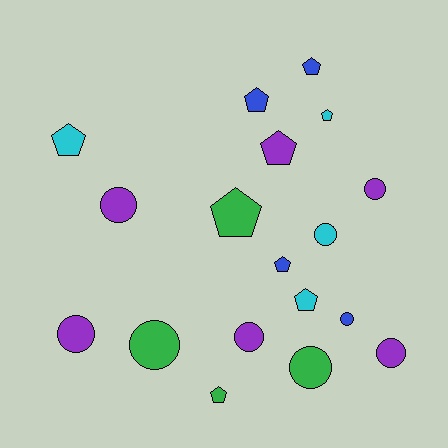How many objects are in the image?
There are 18 objects.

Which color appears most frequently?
Purple, with 6 objects.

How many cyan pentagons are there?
There are 3 cyan pentagons.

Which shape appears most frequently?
Circle, with 9 objects.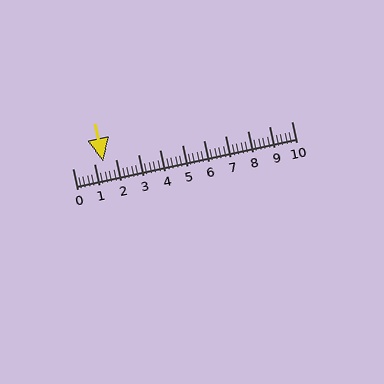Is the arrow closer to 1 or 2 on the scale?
The arrow is closer to 1.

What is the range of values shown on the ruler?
The ruler shows values from 0 to 10.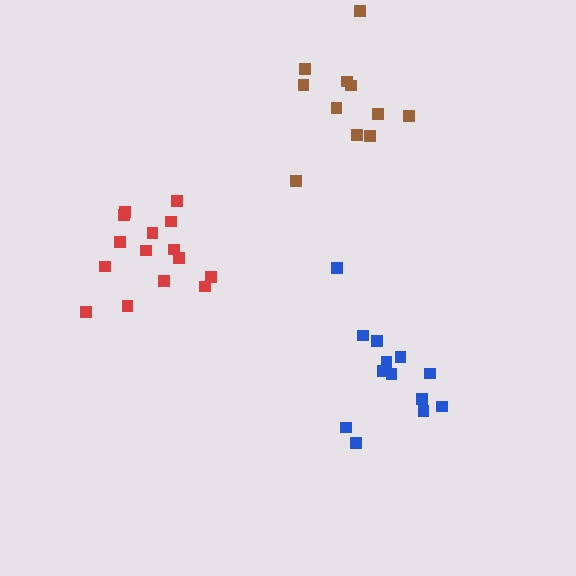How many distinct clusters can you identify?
There are 3 distinct clusters.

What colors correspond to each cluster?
The clusters are colored: brown, red, blue.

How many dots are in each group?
Group 1: 11 dots, Group 2: 15 dots, Group 3: 13 dots (39 total).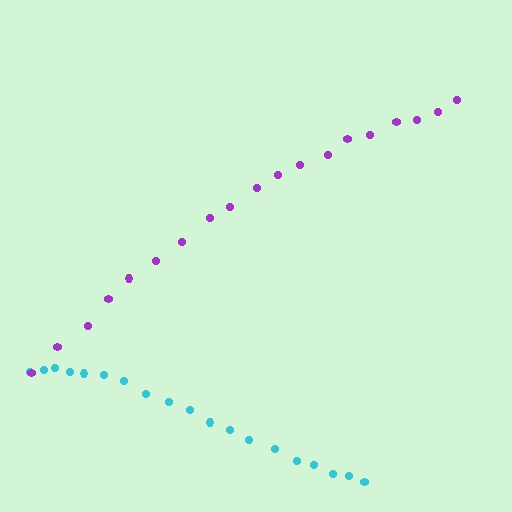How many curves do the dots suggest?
There are 2 distinct paths.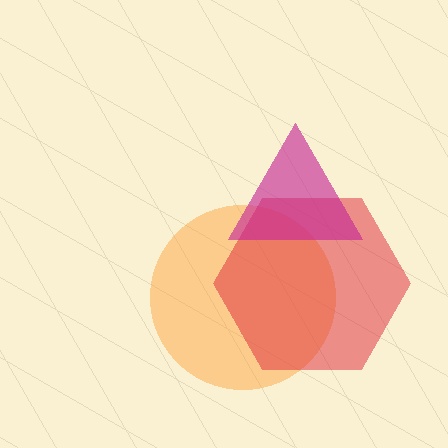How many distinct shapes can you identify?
There are 3 distinct shapes: an orange circle, a red hexagon, a magenta triangle.